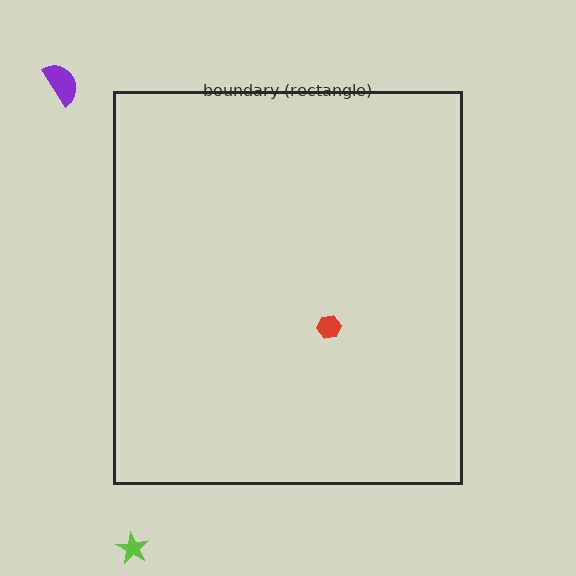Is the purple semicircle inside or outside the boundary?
Outside.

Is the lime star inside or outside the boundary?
Outside.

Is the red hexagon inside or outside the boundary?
Inside.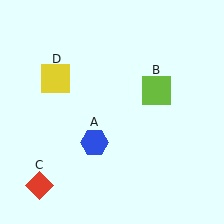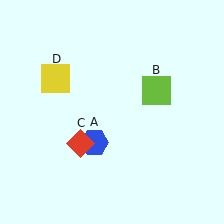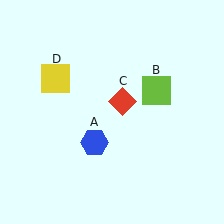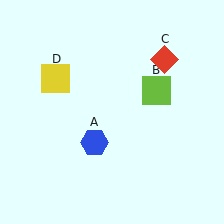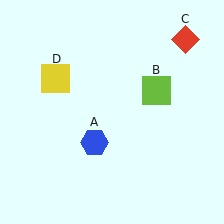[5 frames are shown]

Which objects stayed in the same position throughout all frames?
Blue hexagon (object A) and lime square (object B) and yellow square (object D) remained stationary.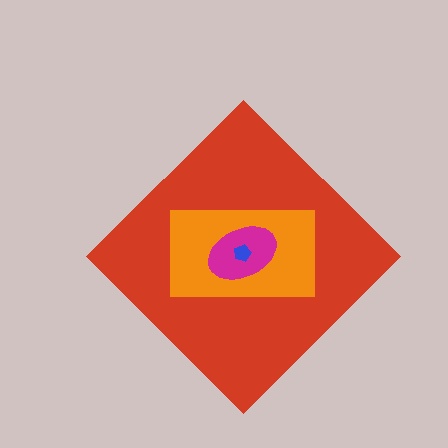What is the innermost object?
The blue pentagon.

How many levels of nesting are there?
4.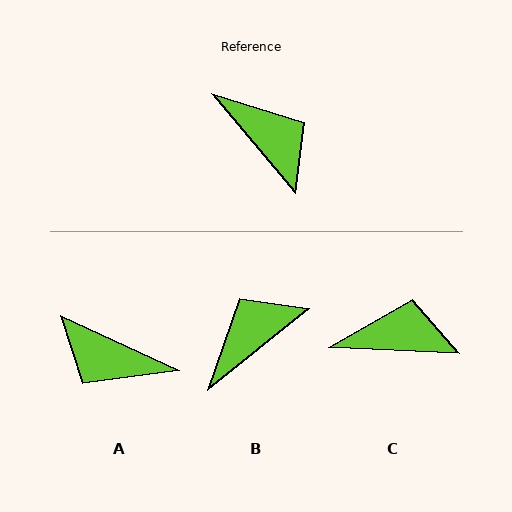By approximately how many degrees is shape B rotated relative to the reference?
Approximately 89 degrees counter-clockwise.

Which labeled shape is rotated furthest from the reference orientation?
A, about 155 degrees away.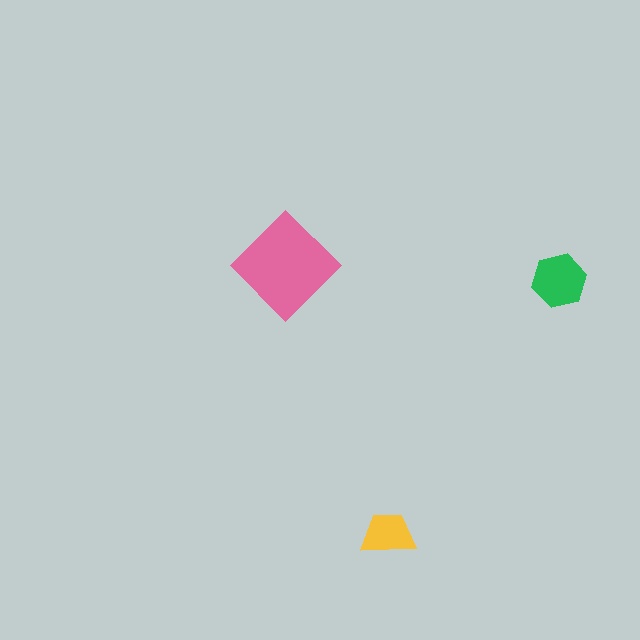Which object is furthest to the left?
The pink diamond is leftmost.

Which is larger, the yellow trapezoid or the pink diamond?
The pink diamond.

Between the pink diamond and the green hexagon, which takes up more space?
The pink diamond.